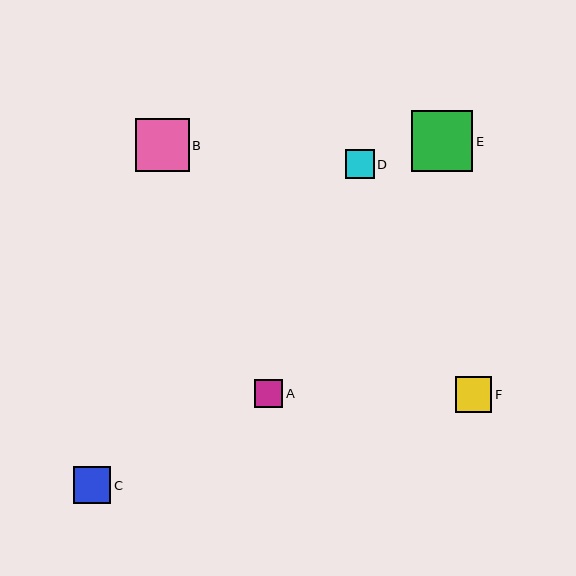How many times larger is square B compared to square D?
Square B is approximately 1.8 times the size of square D.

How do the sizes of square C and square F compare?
Square C and square F are approximately the same size.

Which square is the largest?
Square E is the largest with a size of approximately 61 pixels.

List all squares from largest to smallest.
From largest to smallest: E, B, C, F, D, A.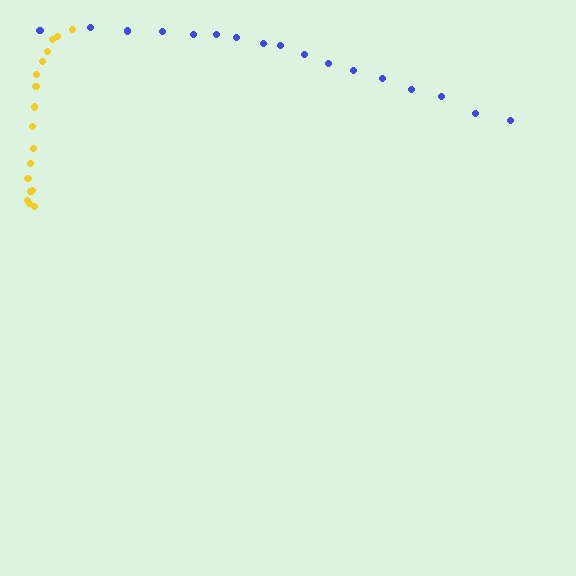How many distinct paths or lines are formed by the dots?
There are 2 distinct paths.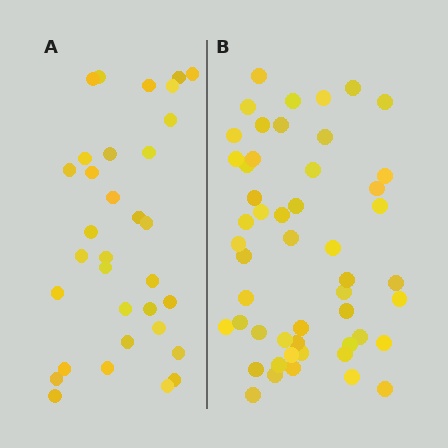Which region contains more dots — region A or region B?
Region B (the right region) has more dots.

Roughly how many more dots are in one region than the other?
Region B has approximately 20 more dots than region A.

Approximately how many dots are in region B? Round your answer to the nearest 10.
About 50 dots. (The exact count is 51, which rounds to 50.)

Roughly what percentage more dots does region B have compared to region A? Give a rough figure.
About 55% more.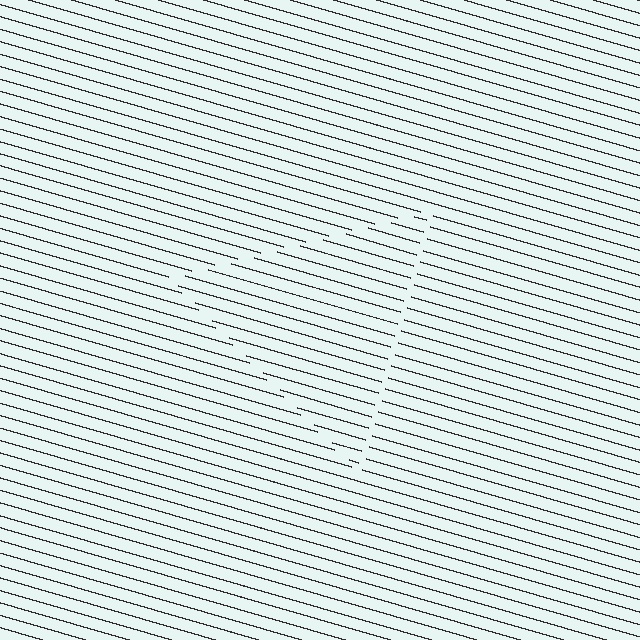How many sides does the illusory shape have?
3 sides — the line-ends trace a triangle.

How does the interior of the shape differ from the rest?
The interior of the shape contains the same grating, shifted by half a period — the contour is defined by the phase discontinuity where line-ends from the inner and outer gratings abut.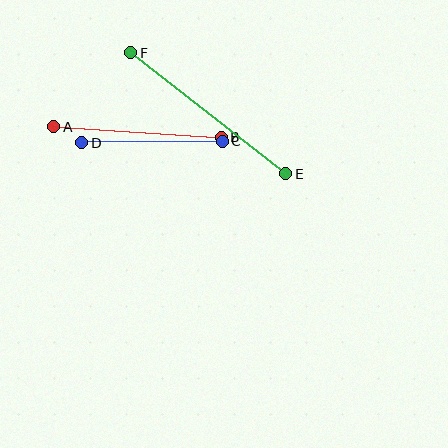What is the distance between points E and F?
The distance is approximately 196 pixels.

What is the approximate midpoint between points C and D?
The midpoint is at approximately (152, 142) pixels.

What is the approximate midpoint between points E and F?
The midpoint is at approximately (208, 113) pixels.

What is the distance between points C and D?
The distance is approximately 141 pixels.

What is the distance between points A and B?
The distance is approximately 168 pixels.